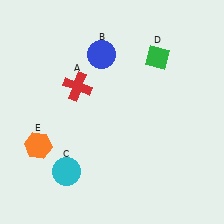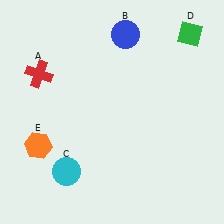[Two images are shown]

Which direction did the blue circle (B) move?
The blue circle (B) moved right.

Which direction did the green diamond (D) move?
The green diamond (D) moved right.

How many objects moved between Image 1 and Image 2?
3 objects moved between the two images.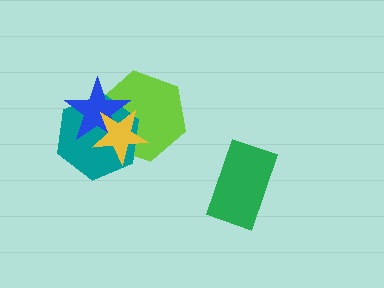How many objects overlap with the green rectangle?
0 objects overlap with the green rectangle.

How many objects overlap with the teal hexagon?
3 objects overlap with the teal hexagon.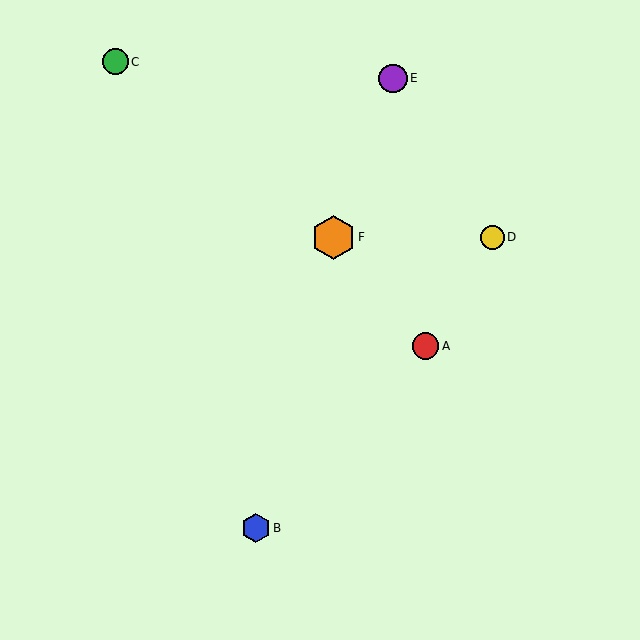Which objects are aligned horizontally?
Objects D, F are aligned horizontally.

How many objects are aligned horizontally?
2 objects (D, F) are aligned horizontally.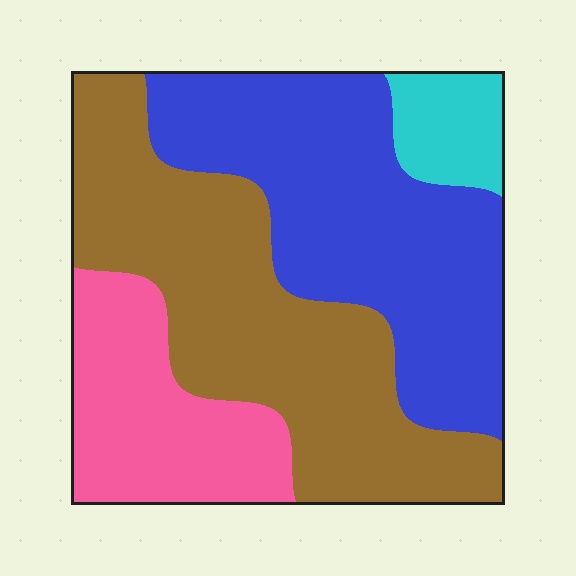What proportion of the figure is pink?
Pink covers roughly 20% of the figure.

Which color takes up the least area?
Cyan, at roughly 5%.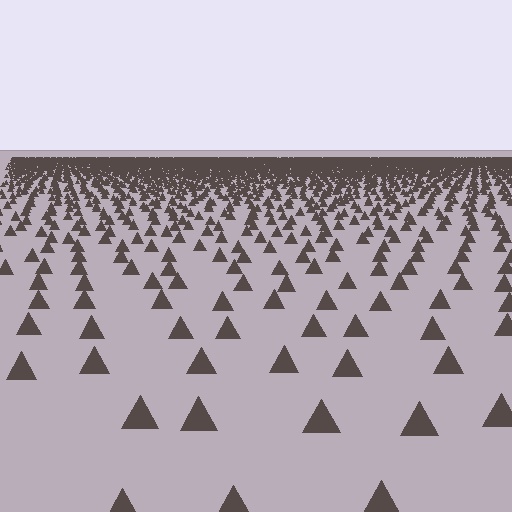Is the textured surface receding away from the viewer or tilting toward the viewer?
The surface is receding away from the viewer. Texture elements get smaller and denser toward the top.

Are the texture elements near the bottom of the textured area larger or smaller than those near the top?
Larger. Near the bottom, elements are closer to the viewer and appear at a bigger on-screen size.